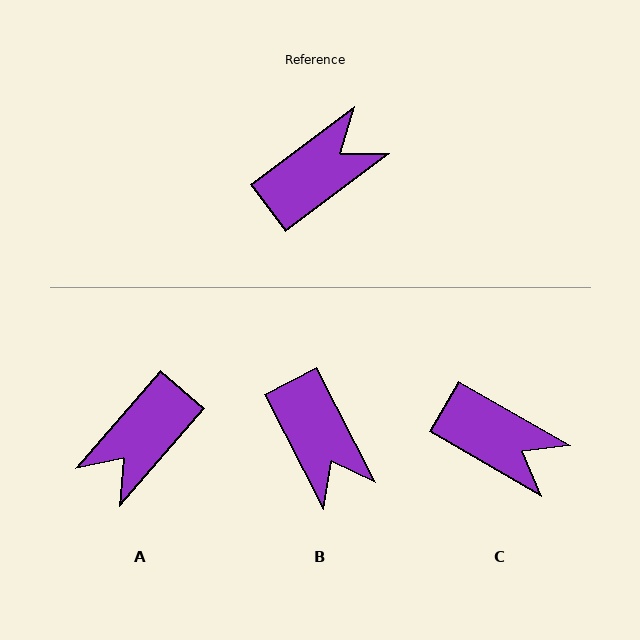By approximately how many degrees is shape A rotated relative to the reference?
Approximately 168 degrees clockwise.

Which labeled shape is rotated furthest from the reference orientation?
A, about 168 degrees away.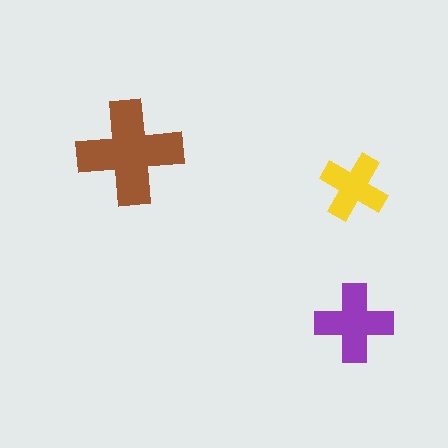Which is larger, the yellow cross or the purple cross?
The purple one.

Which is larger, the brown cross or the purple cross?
The brown one.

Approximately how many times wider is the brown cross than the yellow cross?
About 1.5 times wider.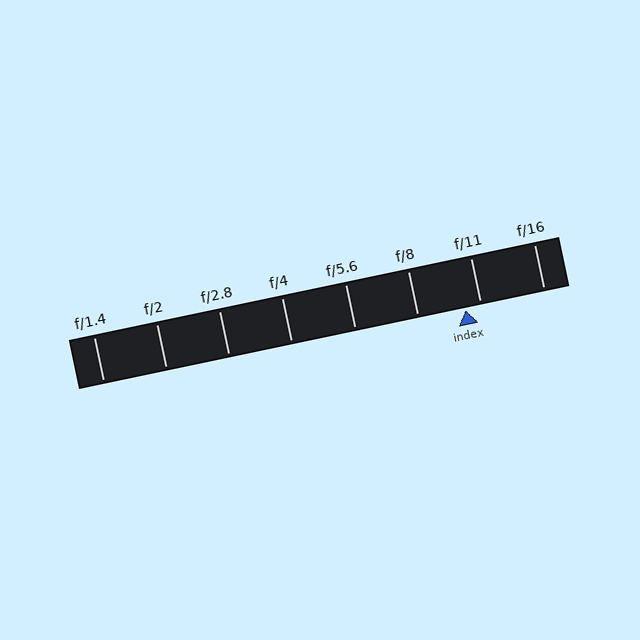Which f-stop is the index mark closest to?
The index mark is closest to f/11.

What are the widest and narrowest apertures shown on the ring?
The widest aperture shown is f/1.4 and the narrowest is f/16.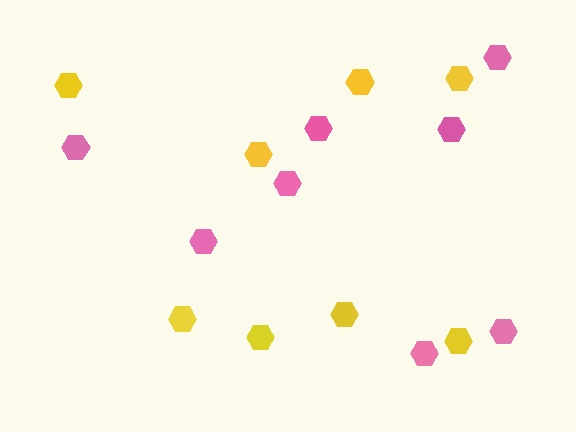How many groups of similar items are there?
There are 2 groups: one group of pink hexagons (8) and one group of yellow hexagons (8).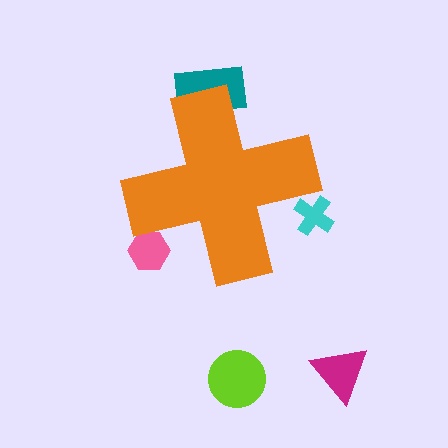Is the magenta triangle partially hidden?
No, the magenta triangle is fully visible.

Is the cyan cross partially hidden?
Yes, the cyan cross is partially hidden behind the orange cross.